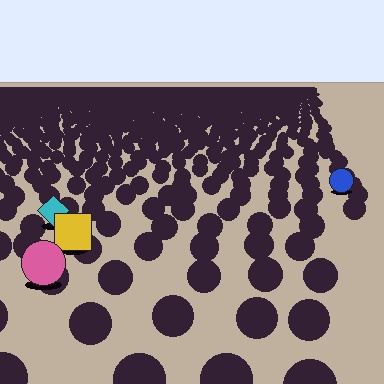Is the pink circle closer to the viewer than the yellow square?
Yes. The pink circle is closer — you can tell from the texture gradient: the ground texture is coarser near it.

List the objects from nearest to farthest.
From nearest to farthest: the pink circle, the yellow square, the cyan diamond, the blue circle.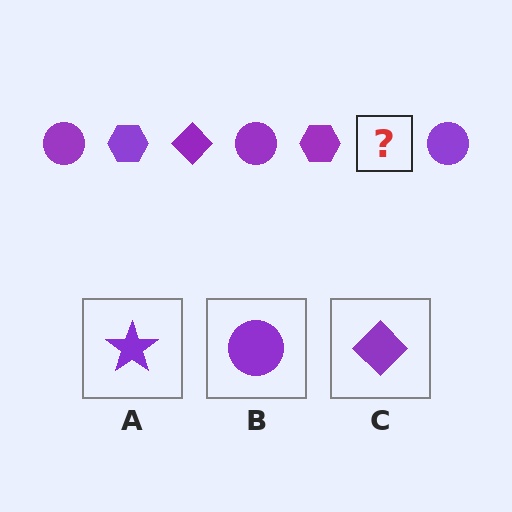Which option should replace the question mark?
Option C.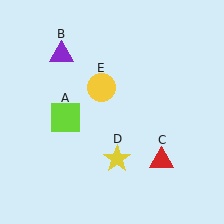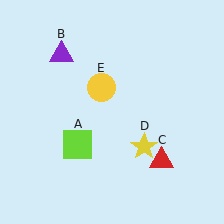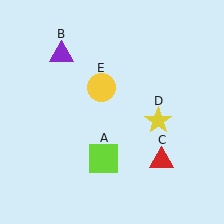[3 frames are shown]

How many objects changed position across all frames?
2 objects changed position: lime square (object A), yellow star (object D).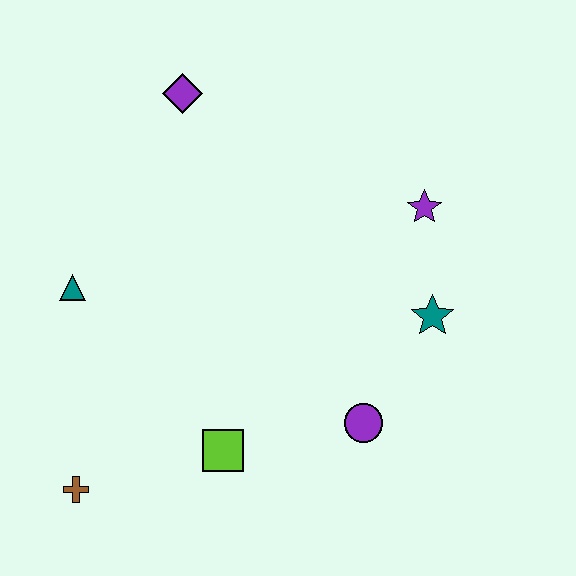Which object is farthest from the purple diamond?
The brown cross is farthest from the purple diamond.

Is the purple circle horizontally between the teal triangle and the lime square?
No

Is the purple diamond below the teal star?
No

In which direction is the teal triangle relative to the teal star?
The teal triangle is to the left of the teal star.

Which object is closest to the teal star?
The purple star is closest to the teal star.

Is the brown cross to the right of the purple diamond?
No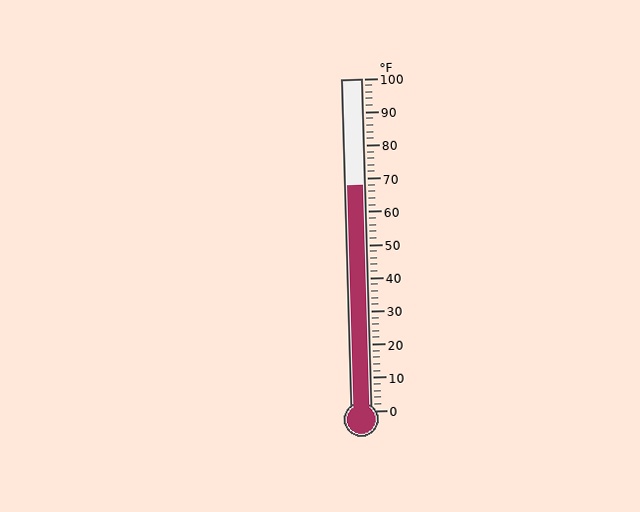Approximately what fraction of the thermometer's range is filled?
The thermometer is filled to approximately 70% of its range.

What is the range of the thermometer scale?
The thermometer scale ranges from 0°F to 100°F.